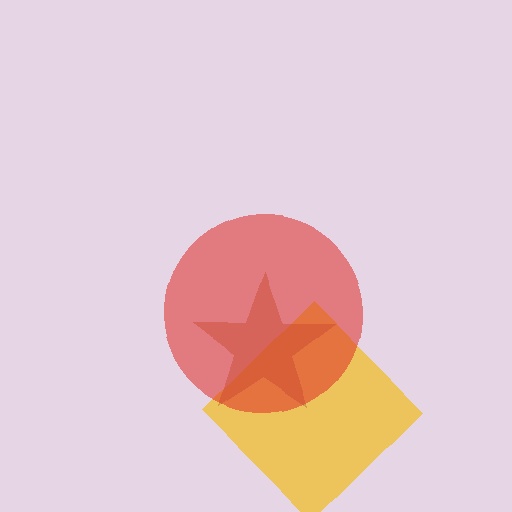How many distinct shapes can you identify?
There are 3 distinct shapes: a yellow diamond, a brown star, a red circle.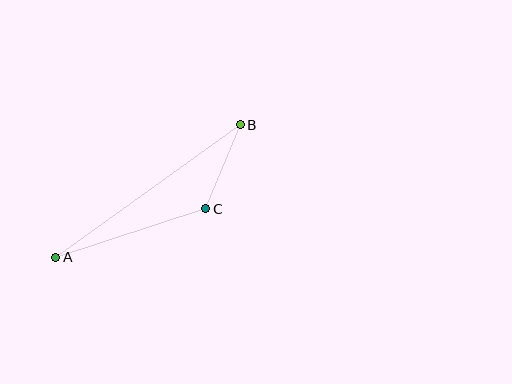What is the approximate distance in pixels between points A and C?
The distance between A and C is approximately 158 pixels.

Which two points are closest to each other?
Points B and C are closest to each other.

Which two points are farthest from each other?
Points A and B are farthest from each other.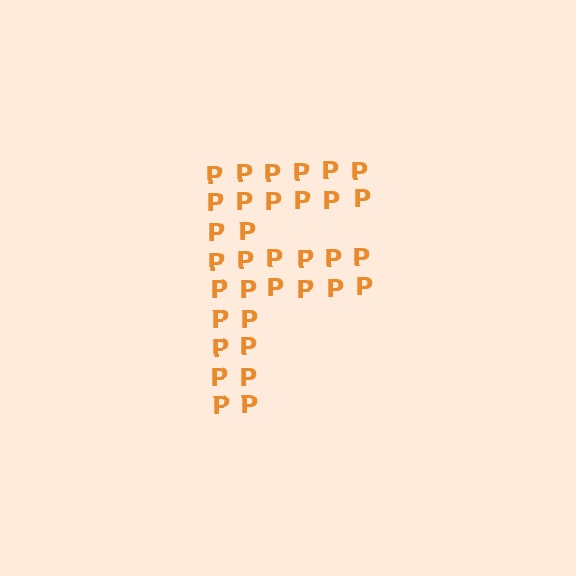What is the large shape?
The large shape is the letter F.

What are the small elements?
The small elements are letter P's.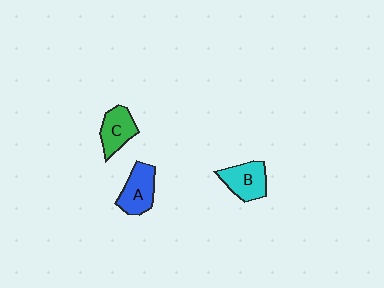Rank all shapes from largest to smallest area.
From largest to smallest: B (cyan), A (blue), C (green).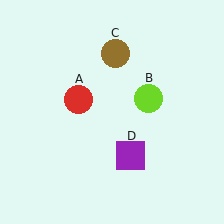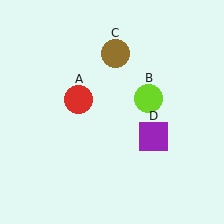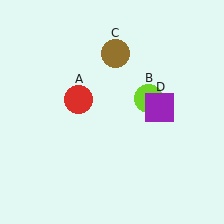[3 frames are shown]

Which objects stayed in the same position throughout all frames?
Red circle (object A) and lime circle (object B) and brown circle (object C) remained stationary.